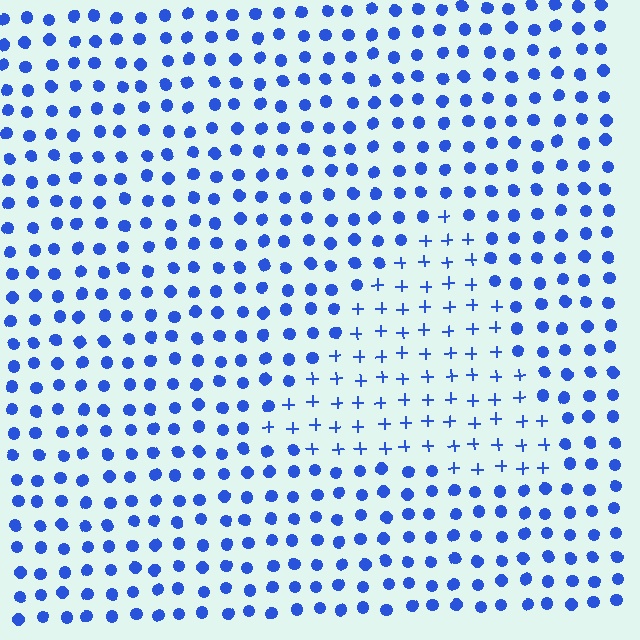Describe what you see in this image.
The image is filled with small blue elements arranged in a uniform grid. A triangle-shaped region contains plus signs, while the surrounding area contains circles. The boundary is defined purely by the change in element shape.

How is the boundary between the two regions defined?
The boundary is defined by a change in element shape: plus signs inside vs. circles outside. All elements share the same color and spacing.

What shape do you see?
I see a triangle.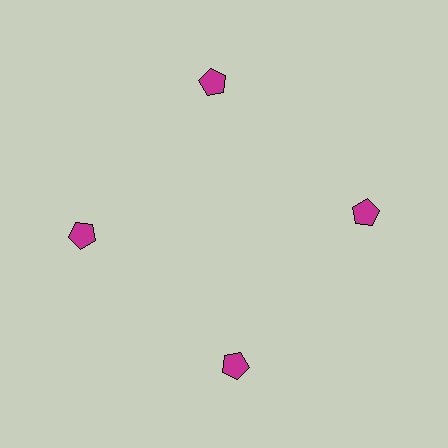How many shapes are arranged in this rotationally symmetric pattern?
There are 4 shapes, arranged in 4 groups of 1.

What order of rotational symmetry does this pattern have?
This pattern has 4-fold rotational symmetry.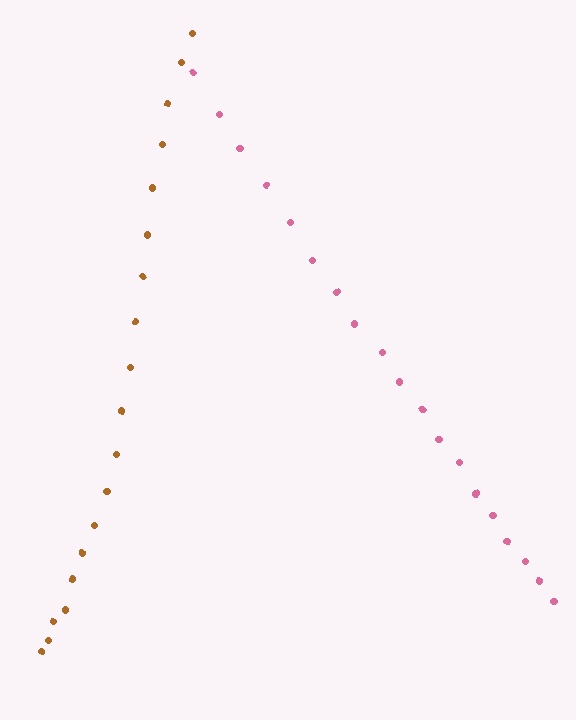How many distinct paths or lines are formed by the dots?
There are 2 distinct paths.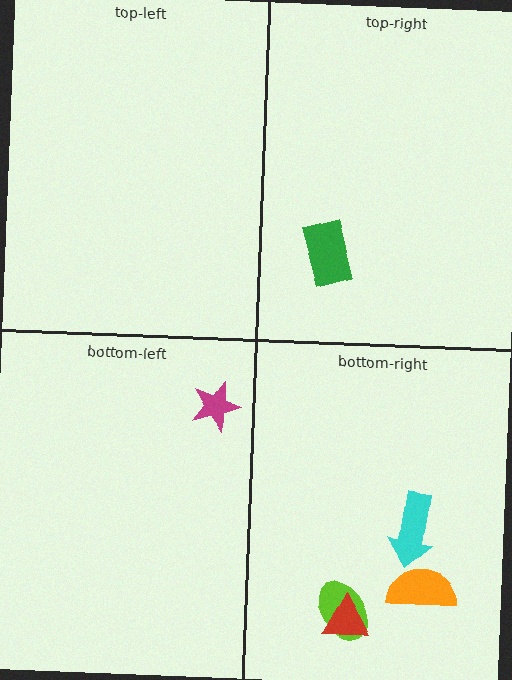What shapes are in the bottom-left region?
The magenta star.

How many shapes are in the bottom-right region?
4.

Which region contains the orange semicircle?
The bottom-right region.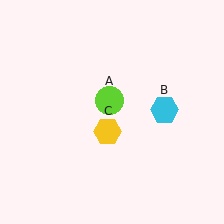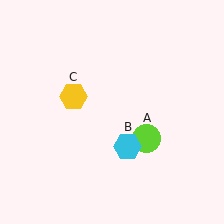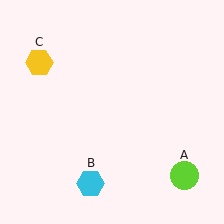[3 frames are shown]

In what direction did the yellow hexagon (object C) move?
The yellow hexagon (object C) moved up and to the left.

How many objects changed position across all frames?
3 objects changed position: lime circle (object A), cyan hexagon (object B), yellow hexagon (object C).